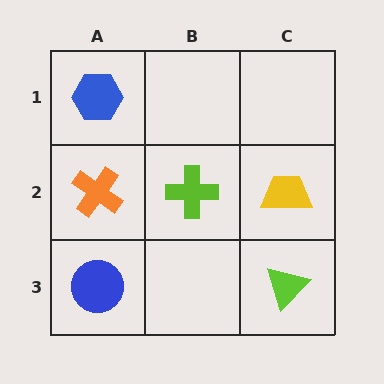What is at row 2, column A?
An orange cross.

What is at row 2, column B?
A lime cross.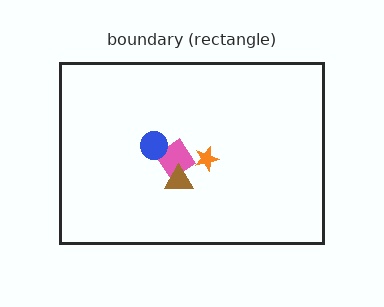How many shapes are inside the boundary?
4 inside, 0 outside.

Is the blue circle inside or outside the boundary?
Inside.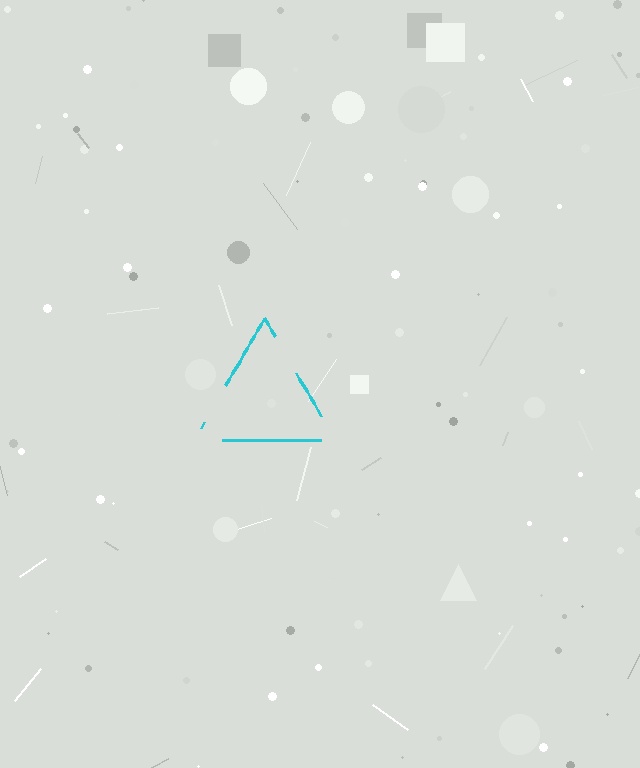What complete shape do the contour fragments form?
The contour fragments form a triangle.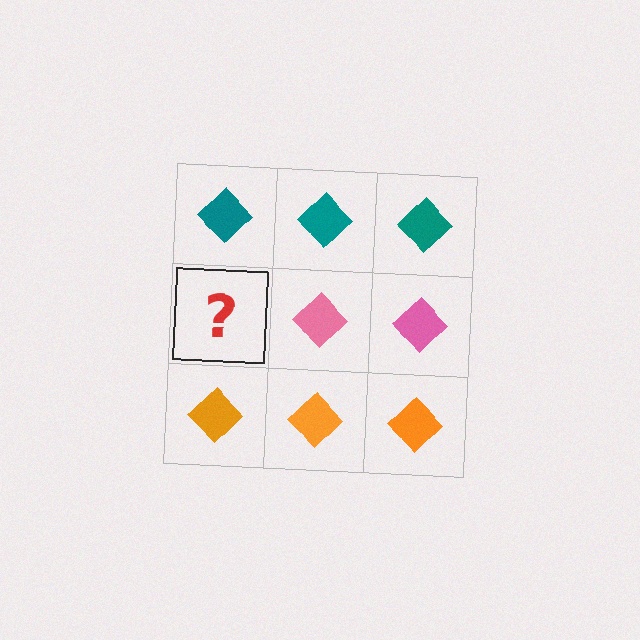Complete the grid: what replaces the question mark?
The question mark should be replaced with a pink diamond.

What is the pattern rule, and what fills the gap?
The rule is that each row has a consistent color. The gap should be filled with a pink diamond.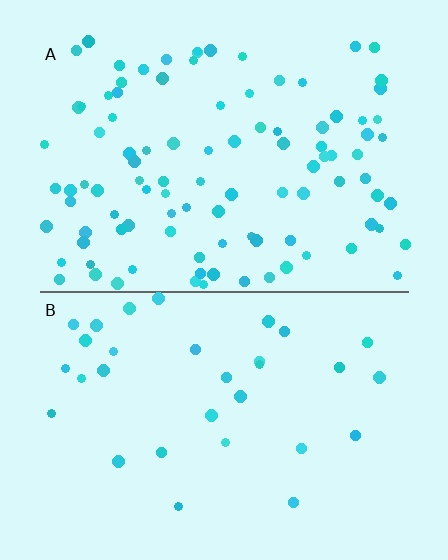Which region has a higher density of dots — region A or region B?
A (the top).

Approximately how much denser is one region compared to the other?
Approximately 3.2× — region A over region B.